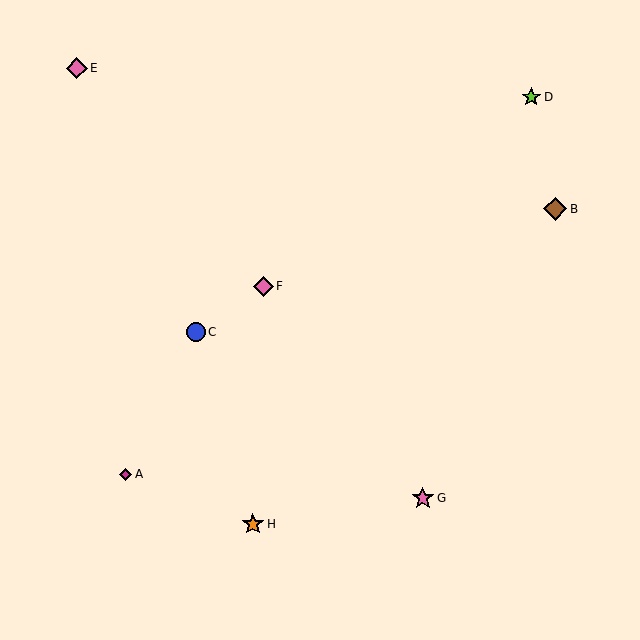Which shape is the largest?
The brown diamond (labeled B) is the largest.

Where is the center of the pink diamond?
The center of the pink diamond is at (263, 286).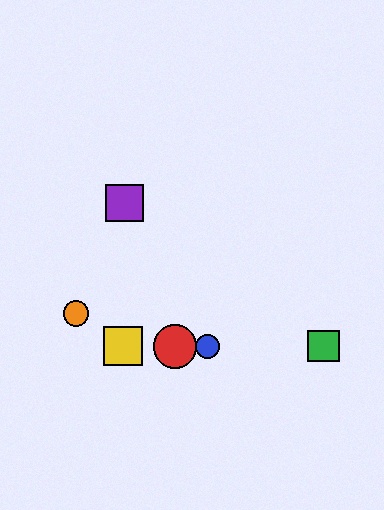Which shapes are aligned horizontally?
The red circle, the blue circle, the green square, the yellow square are aligned horizontally.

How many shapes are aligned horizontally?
4 shapes (the red circle, the blue circle, the green square, the yellow square) are aligned horizontally.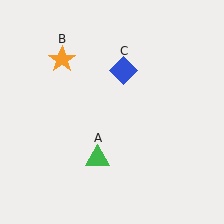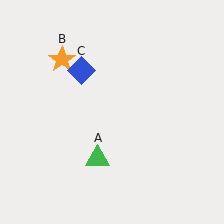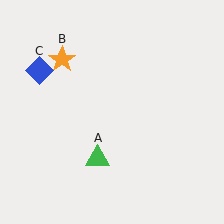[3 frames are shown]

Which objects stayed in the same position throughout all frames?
Green triangle (object A) and orange star (object B) remained stationary.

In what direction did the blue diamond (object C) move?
The blue diamond (object C) moved left.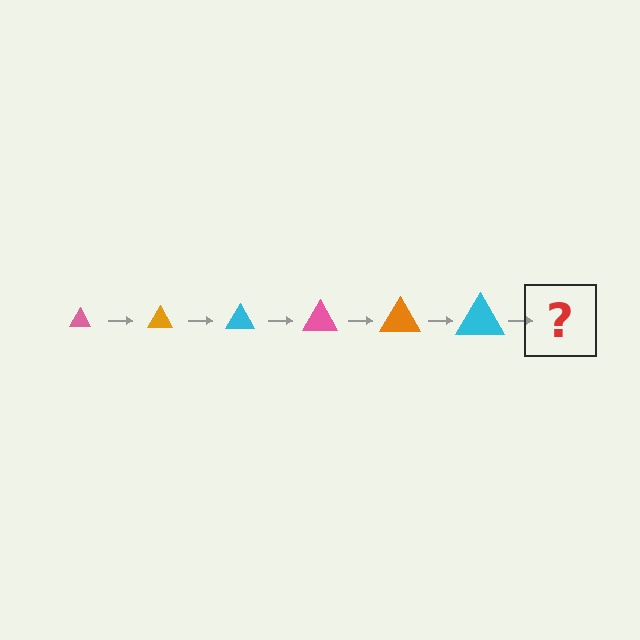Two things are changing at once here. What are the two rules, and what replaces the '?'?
The two rules are that the triangle grows larger each step and the color cycles through pink, orange, and cyan. The '?' should be a pink triangle, larger than the previous one.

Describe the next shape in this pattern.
It should be a pink triangle, larger than the previous one.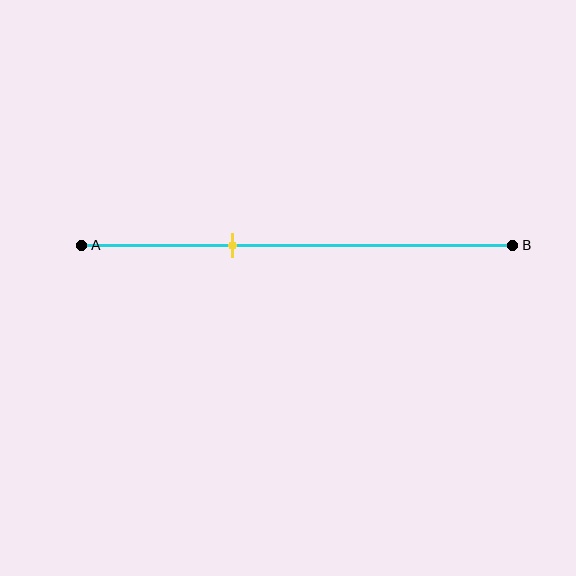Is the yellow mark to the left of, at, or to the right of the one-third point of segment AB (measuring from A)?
The yellow mark is approximately at the one-third point of segment AB.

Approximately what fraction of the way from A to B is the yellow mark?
The yellow mark is approximately 35% of the way from A to B.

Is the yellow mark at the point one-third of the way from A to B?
Yes, the mark is approximately at the one-third point.